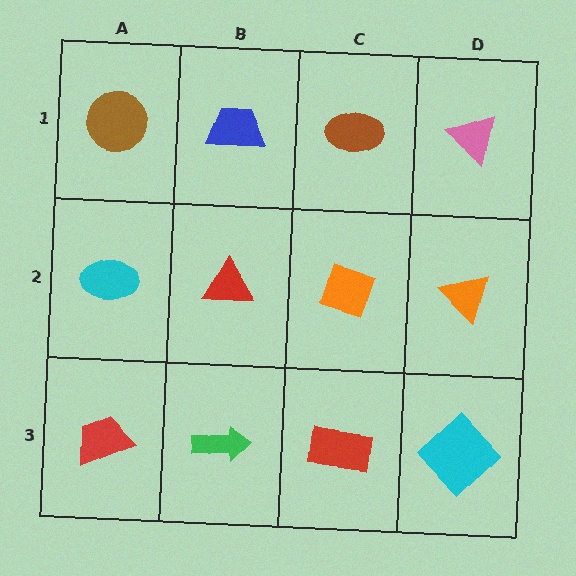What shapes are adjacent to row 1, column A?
A cyan ellipse (row 2, column A), a blue trapezoid (row 1, column B).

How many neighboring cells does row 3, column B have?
3.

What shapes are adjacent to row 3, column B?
A red triangle (row 2, column B), a red trapezoid (row 3, column A), a red rectangle (row 3, column C).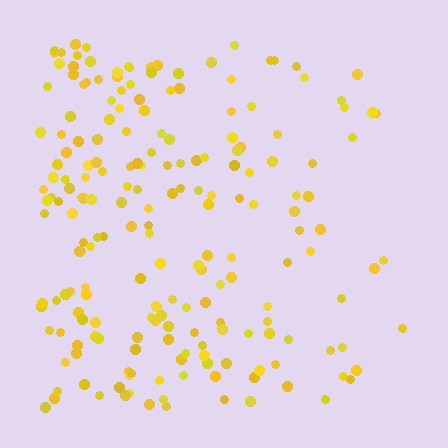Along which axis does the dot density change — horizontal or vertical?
Horizontal.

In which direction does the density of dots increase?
From right to left, with the left side densest.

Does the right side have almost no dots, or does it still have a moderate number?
Still a moderate number, just noticeably fewer than the left.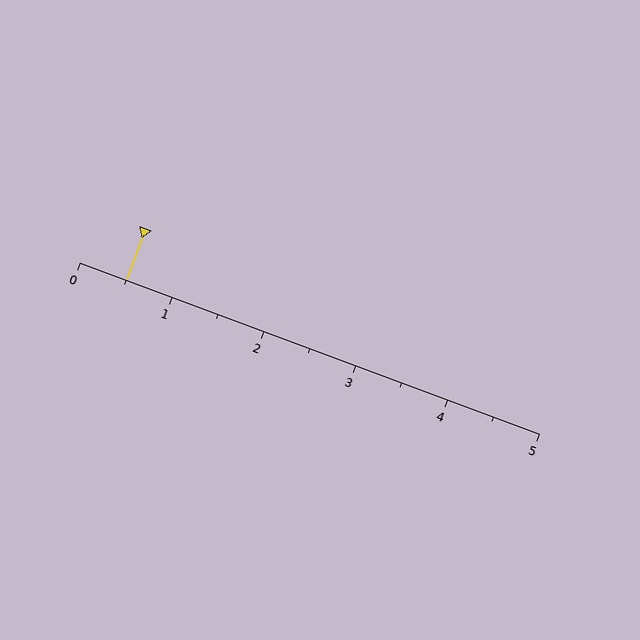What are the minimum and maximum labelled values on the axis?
The axis runs from 0 to 5.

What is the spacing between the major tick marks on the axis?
The major ticks are spaced 1 apart.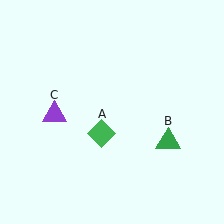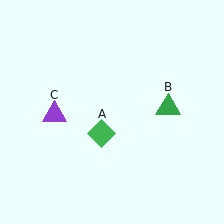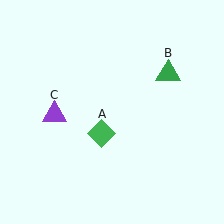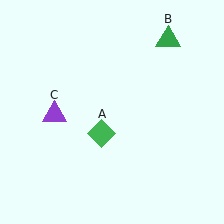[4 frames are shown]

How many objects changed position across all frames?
1 object changed position: green triangle (object B).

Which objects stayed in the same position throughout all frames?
Green diamond (object A) and purple triangle (object C) remained stationary.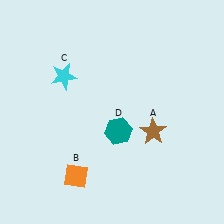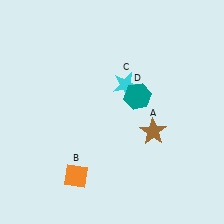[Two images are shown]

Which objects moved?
The objects that moved are: the cyan star (C), the teal hexagon (D).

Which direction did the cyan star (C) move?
The cyan star (C) moved right.